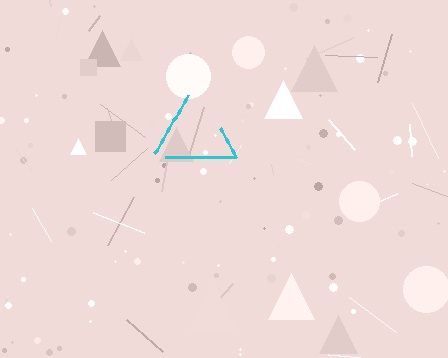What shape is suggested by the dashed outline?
The dashed outline suggests a triangle.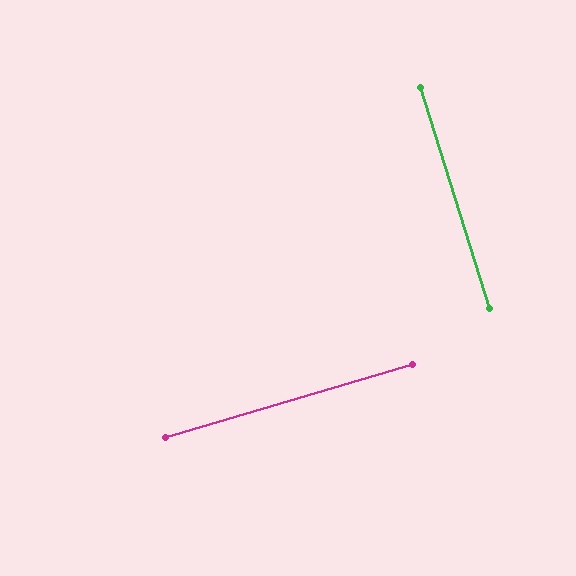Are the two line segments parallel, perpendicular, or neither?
Perpendicular — they meet at approximately 89°.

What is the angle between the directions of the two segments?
Approximately 89 degrees.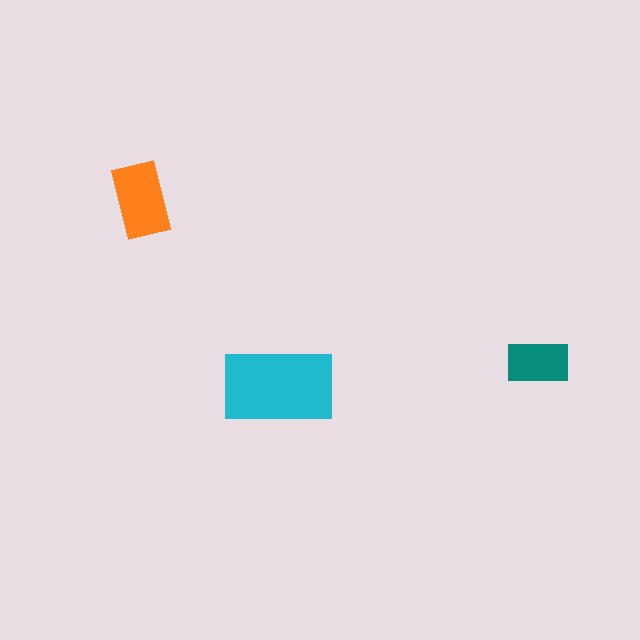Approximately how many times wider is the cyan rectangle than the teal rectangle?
About 2 times wider.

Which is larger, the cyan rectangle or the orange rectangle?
The cyan one.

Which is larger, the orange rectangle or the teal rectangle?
The orange one.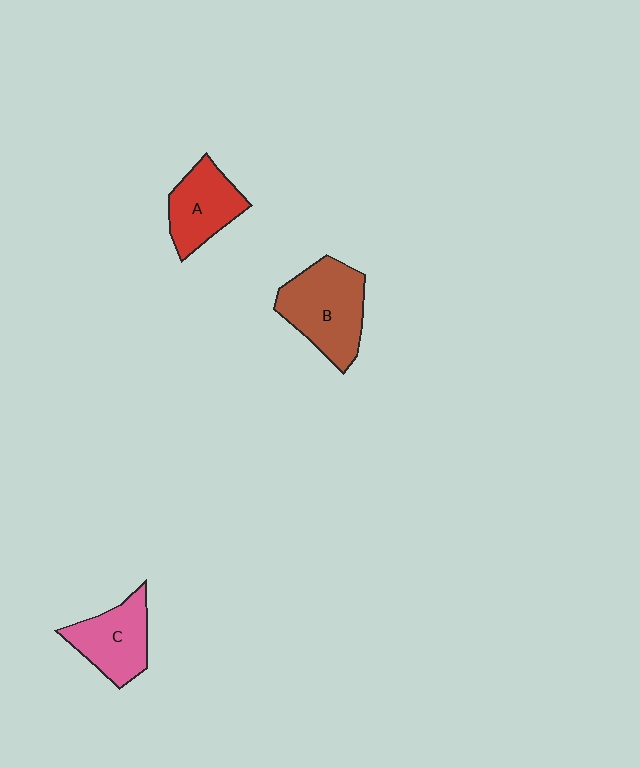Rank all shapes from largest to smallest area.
From largest to smallest: B (brown), C (pink), A (red).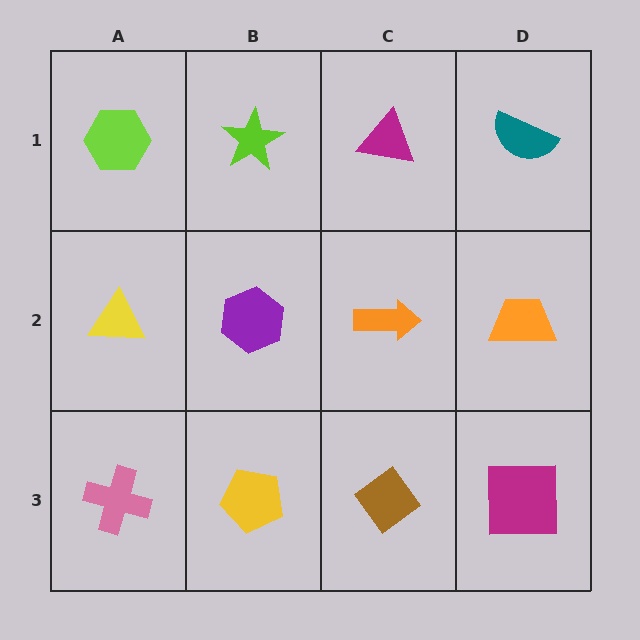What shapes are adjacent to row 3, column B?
A purple hexagon (row 2, column B), a pink cross (row 3, column A), a brown diamond (row 3, column C).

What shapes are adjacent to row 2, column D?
A teal semicircle (row 1, column D), a magenta square (row 3, column D), an orange arrow (row 2, column C).